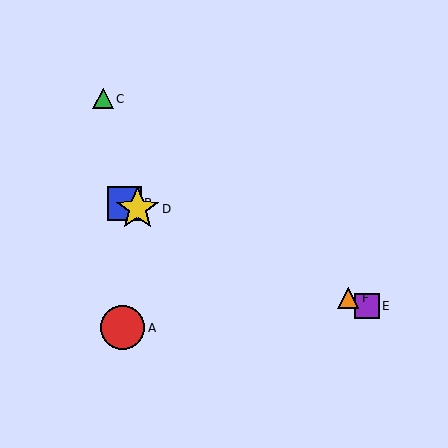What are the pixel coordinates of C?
Object C is at (103, 99).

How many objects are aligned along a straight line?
4 objects (B, D, E, F) are aligned along a straight line.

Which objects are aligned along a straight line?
Objects B, D, E, F are aligned along a straight line.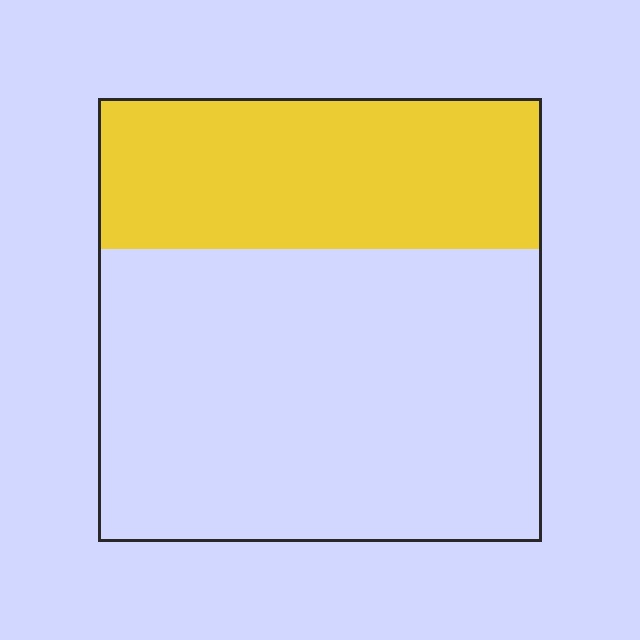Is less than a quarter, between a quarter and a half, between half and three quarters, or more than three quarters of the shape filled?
Between a quarter and a half.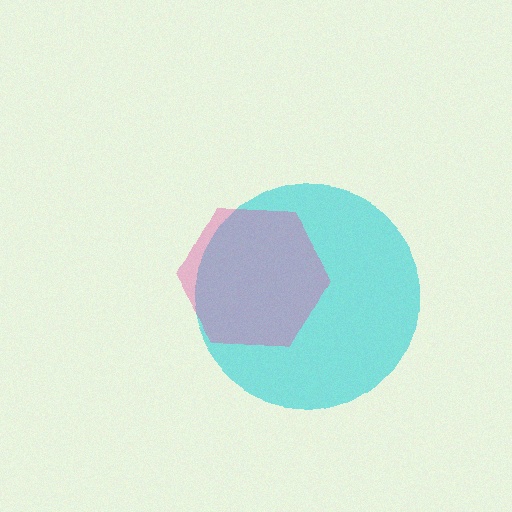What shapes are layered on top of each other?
The layered shapes are: a cyan circle, a pink hexagon.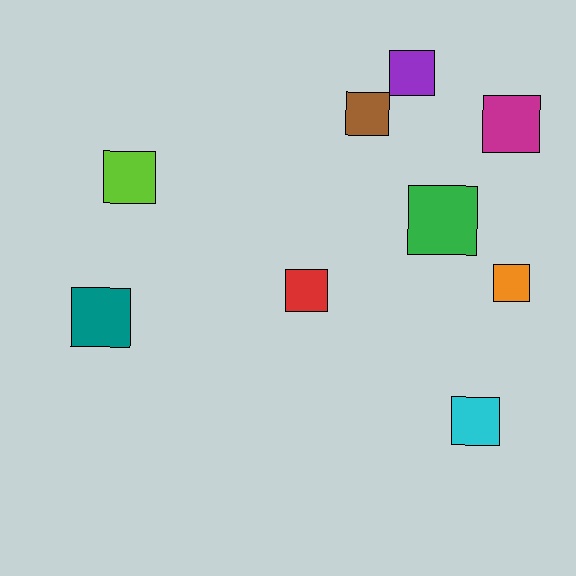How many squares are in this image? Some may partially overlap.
There are 9 squares.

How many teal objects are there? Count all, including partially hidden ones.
There is 1 teal object.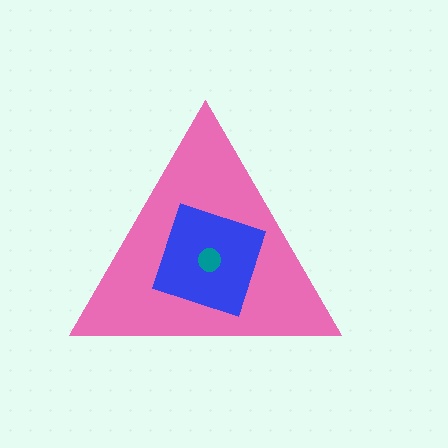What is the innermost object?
The teal circle.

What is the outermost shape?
The pink triangle.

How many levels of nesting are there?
3.